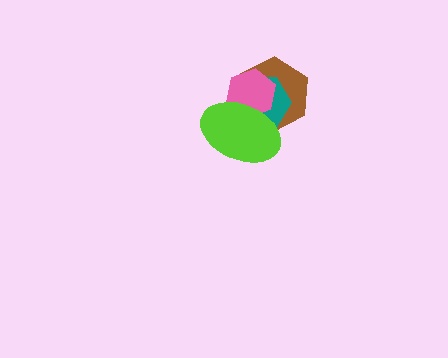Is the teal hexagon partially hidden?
Yes, it is partially covered by another shape.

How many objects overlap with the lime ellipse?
3 objects overlap with the lime ellipse.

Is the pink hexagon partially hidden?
Yes, it is partially covered by another shape.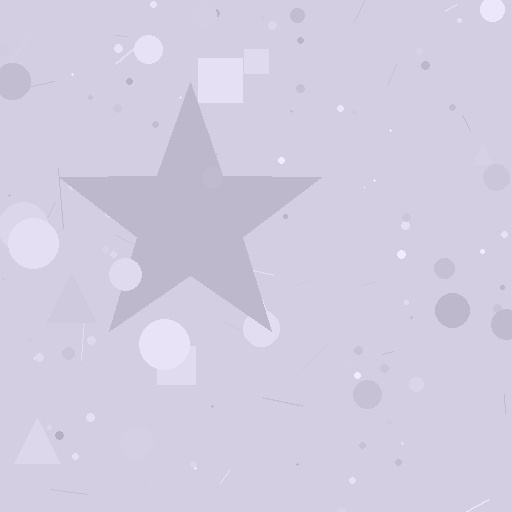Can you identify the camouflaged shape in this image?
The camouflaged shape is a star.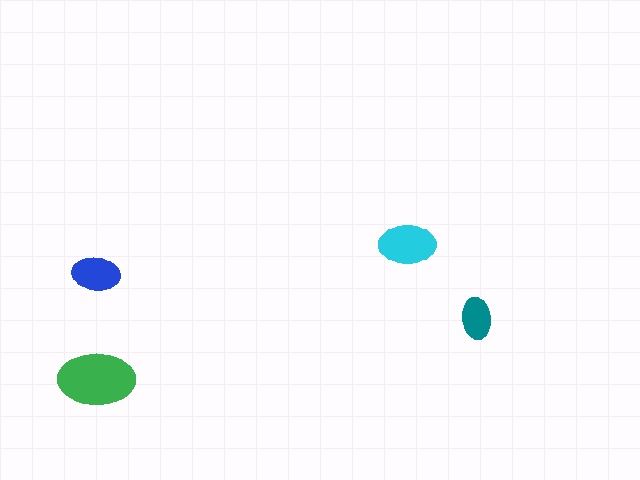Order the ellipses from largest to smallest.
the green one, the cyan one, the blue one, the teal one.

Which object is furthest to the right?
The teal ellipse is rightmost.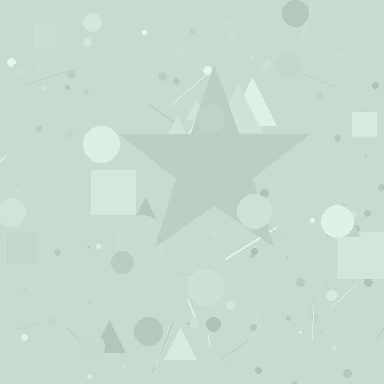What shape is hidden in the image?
A star is hidden in the image.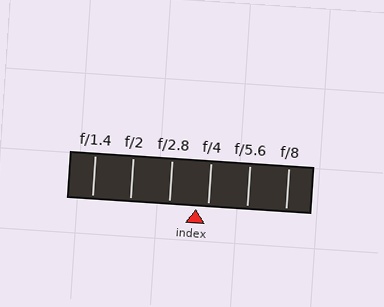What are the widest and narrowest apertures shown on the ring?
The widest aperture shown is f/1.4 and the narrowest is f/8.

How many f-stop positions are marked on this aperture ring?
There are 6 f-stop positions marked.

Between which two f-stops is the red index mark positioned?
The index mark is between f/2.8 and f/4.